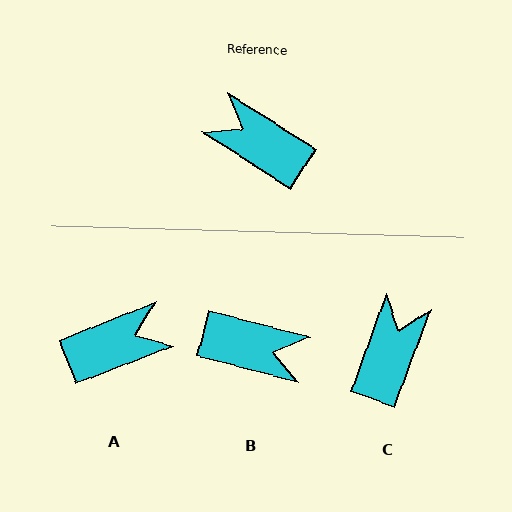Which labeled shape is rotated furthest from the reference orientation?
B, about 162 degrees away.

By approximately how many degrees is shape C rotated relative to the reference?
Approximately 77 degrees clockwise.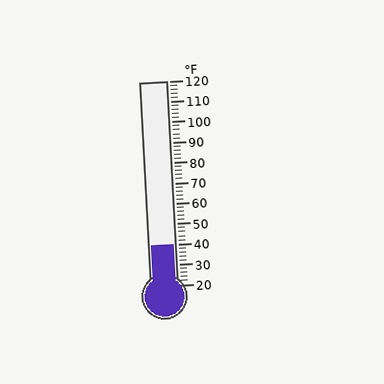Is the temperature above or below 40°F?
The temperature is at 40°F.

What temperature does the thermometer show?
The thermometer shows approximately 40°F.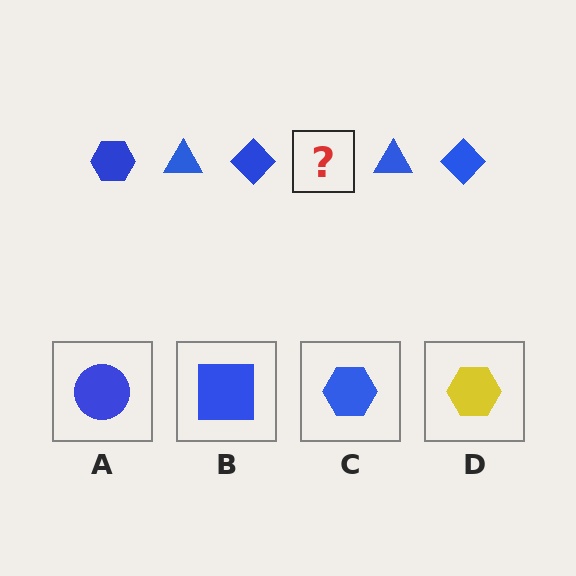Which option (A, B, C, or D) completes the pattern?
C.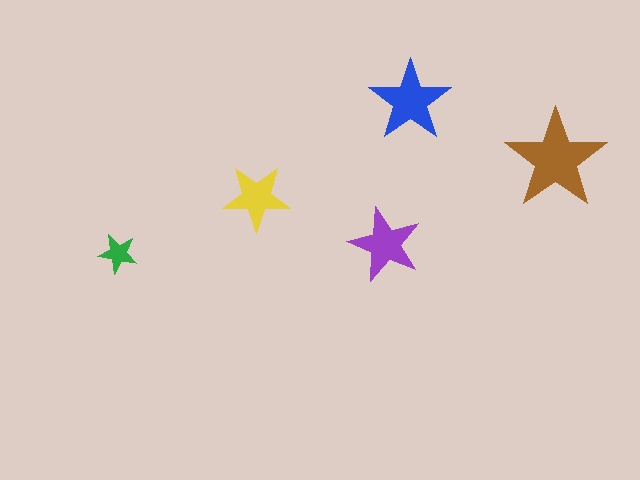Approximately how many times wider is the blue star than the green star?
About 2 times wider.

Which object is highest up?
The blue star is topmost.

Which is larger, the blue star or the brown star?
The brown one.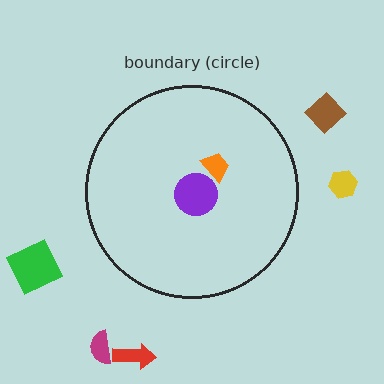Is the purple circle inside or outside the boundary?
Inside.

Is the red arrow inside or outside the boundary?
Outside.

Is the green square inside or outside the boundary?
Outside.